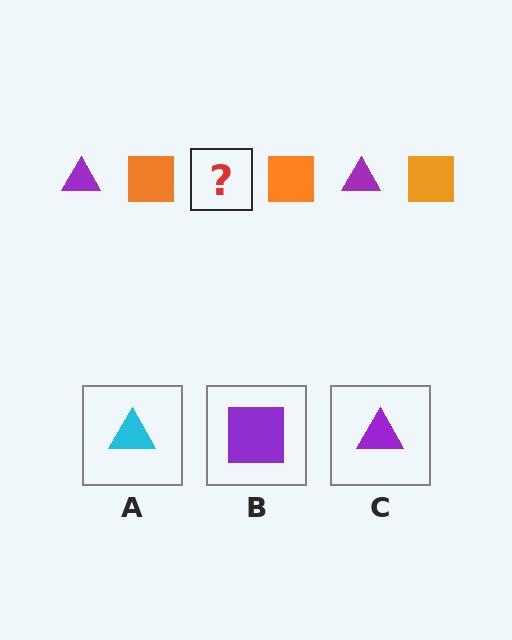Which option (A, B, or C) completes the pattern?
C.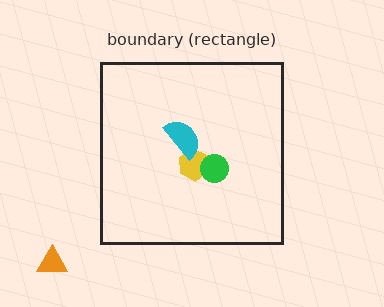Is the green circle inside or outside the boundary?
Inside.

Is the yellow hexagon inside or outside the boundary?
Inside.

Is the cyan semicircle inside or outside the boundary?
Inside.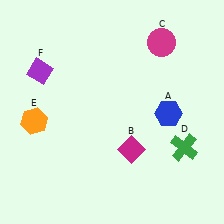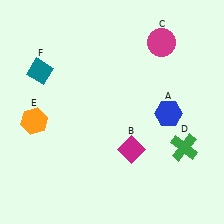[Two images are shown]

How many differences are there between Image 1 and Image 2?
There is 1 difference between the two images.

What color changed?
The diamond (F) changed from purple in Image 1 to teal in Image 2.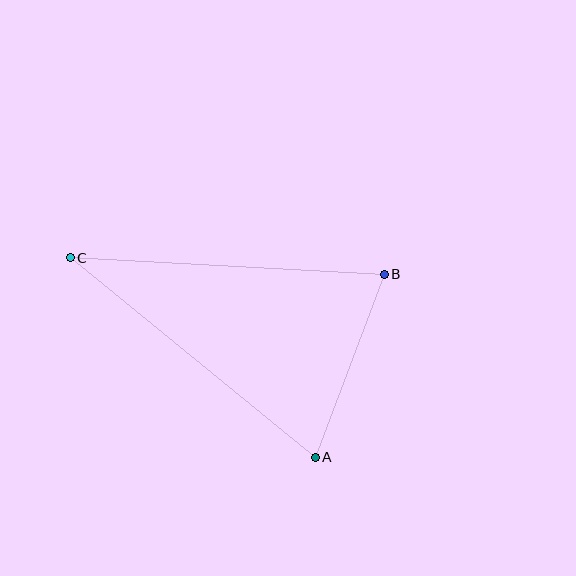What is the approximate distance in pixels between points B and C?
The distance between B and C is approximately 314 pixels.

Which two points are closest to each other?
Points A and B are closest to each other.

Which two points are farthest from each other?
Points A and C are farthest from each other.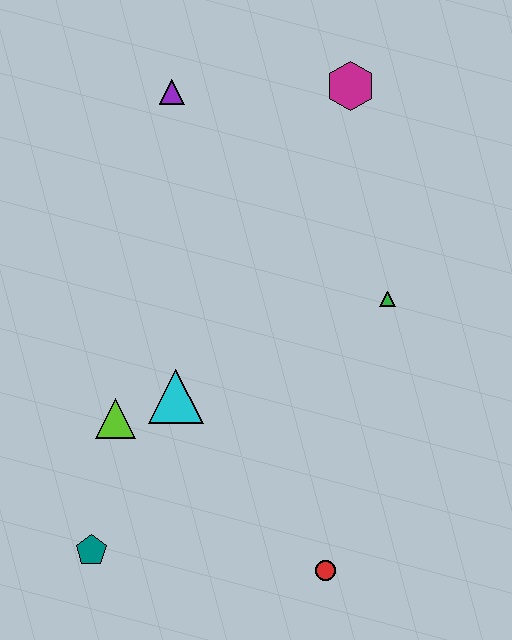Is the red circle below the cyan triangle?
Yes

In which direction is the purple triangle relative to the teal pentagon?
The purple triangle is above the teal pentagon.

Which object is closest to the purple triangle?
The magenta hexagon is closest to the purple triangle.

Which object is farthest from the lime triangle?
The magenta hexagon is farthest from the lime triangle.